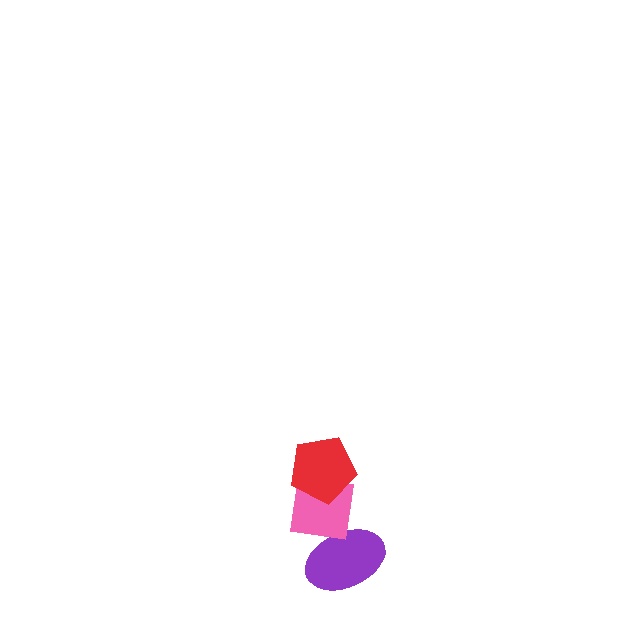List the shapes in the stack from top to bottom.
From top to bottom: the red pentagon, the pink square, the purple ellipse.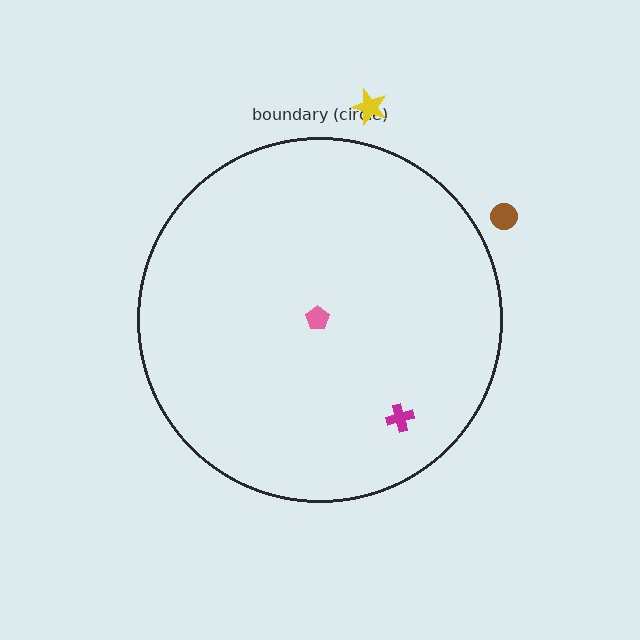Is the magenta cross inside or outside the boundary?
Inside.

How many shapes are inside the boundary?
2 inside, 2 outside.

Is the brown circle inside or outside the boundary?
Outside.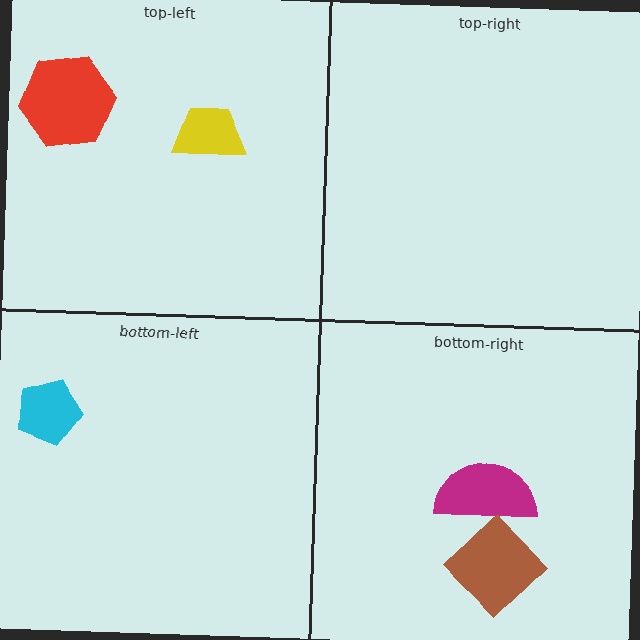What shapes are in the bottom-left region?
The cyan pentagon.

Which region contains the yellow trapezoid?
The top-left region.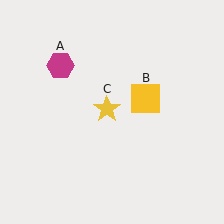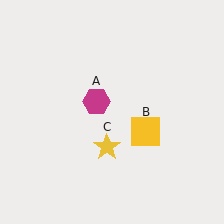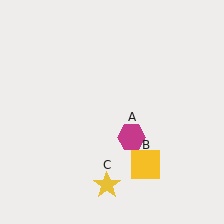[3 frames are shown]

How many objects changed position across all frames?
3 objects changed position: magenta hexagon (object A), yellow square (object B), yellow star (object C).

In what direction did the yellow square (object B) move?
The yellow square (object B) moved down.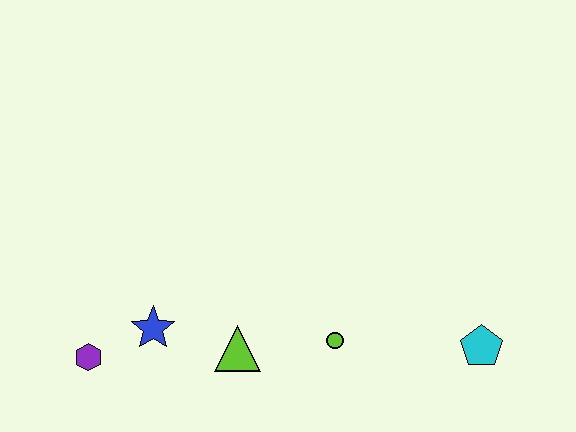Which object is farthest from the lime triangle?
The cyan pentagon is farthest from the lime triangle.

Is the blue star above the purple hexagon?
Yes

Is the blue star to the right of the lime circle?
No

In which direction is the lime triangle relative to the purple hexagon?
The lime triangle is to the right of the purple hexagon.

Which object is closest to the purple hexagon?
The blue star is closest to the purple hexagon.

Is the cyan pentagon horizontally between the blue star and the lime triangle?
No